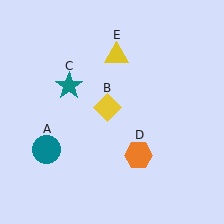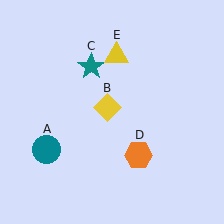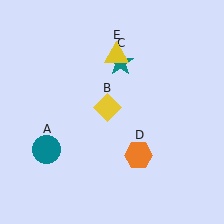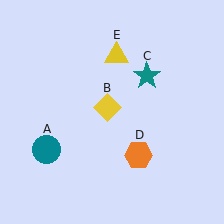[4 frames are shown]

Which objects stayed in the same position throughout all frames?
Teal circle (object A) and yellow diamond (object B) and orange hexagon (object D) and yellow triangle (object E) remained stationary.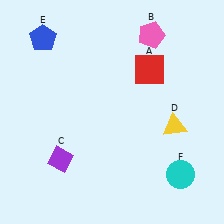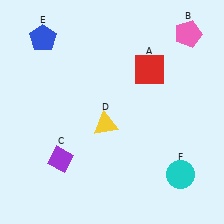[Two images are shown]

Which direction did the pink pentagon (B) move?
The pink pentagon (B) moved right.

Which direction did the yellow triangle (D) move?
The yellow triangle (D) moved left.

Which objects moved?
The objects that moved are: the pink pentagon (B), the yellow triangle (D).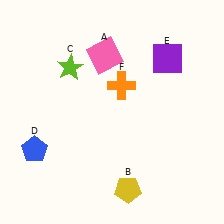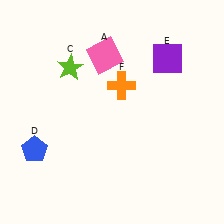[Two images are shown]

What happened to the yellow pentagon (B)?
The yellow pentagon (B) was removed in Image 2. It was in the bottom-right area of Image 1.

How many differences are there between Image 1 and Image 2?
There is 1 difference between the two images.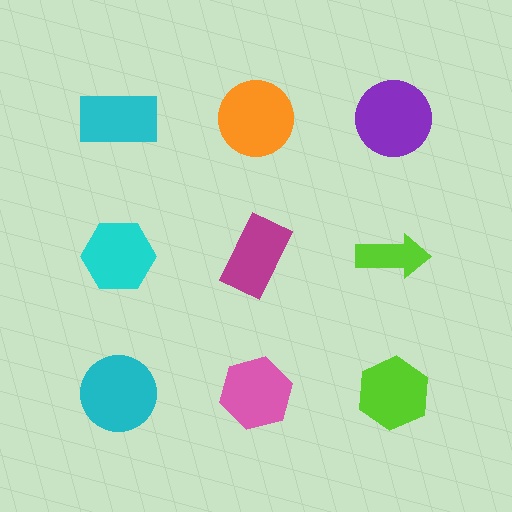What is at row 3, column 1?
A cyan circle.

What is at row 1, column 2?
An orange circle.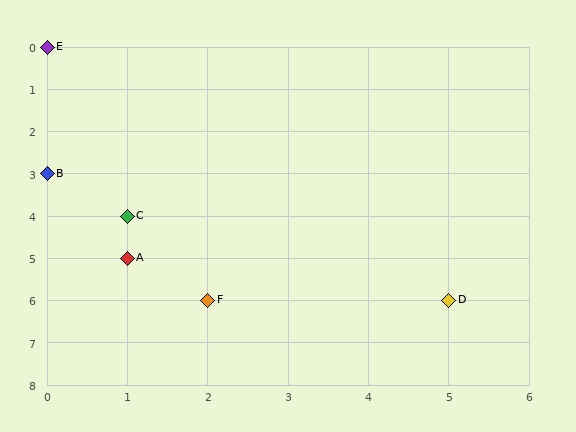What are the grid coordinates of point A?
Point A is at grid coordinates (1, 5).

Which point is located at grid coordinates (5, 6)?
Point D is at (5, 6).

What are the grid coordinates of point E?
Point E is at grid coordinates (0, 0).